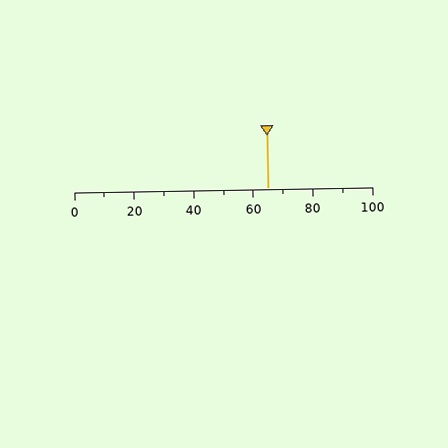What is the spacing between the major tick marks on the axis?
The major ticks are spaced 20 apart.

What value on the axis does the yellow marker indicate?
The marker indicates approximately 65.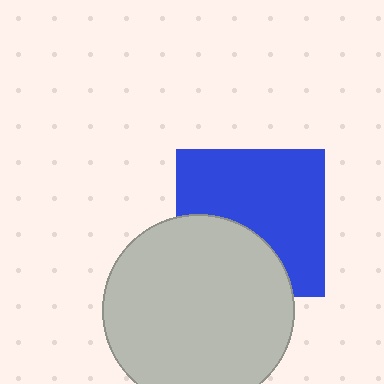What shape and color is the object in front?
The object in front is a light gray circle.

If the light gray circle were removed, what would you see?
You would see the complete blue square.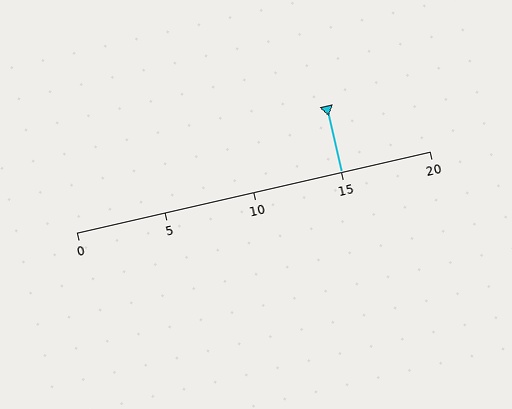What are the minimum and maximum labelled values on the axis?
The axis runs from 0 to 20.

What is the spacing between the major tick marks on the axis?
The major ticks are spaced 5 apart.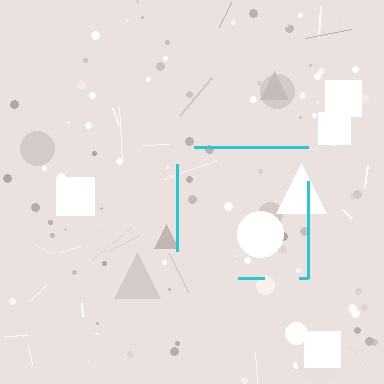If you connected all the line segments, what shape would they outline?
They would outline a square.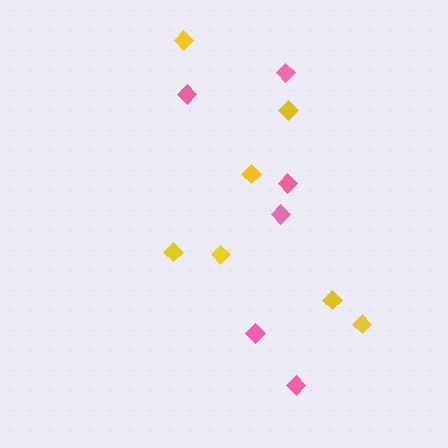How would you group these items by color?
There are 2 groups: one group of pink diamonds (6) and one group of yellow diamonds (7).